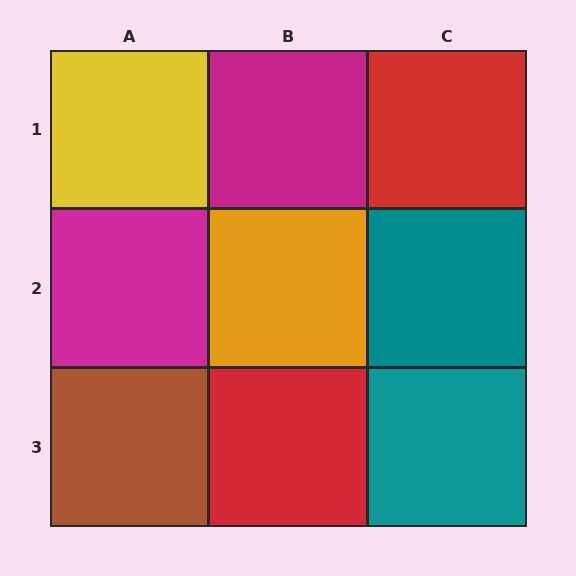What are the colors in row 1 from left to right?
Yellow, magenta, red.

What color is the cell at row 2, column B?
Orange.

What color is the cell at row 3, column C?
Teal.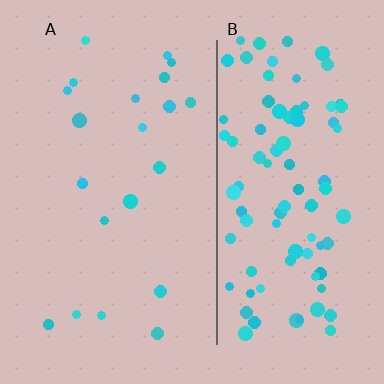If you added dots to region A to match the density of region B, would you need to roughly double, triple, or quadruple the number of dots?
Approximately quadruple.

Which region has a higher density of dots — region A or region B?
B (the right).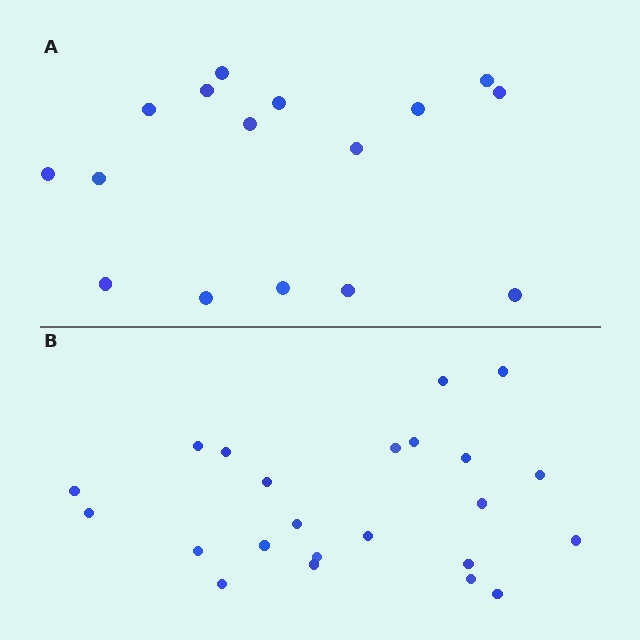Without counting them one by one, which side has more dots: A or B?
Region B (the bottom region) has more dots.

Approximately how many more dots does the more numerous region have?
Region B has roughly 8 or so more dots than region A.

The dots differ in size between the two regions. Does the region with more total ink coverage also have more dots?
No. Region A has more total ink coverage because its dots are larger, but region B actually contains more individual dots. Total area can be misleading — the number of items is what matters here.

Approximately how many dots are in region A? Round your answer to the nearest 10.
About 20 dots. (The exact count is 16, which rounds to 20.)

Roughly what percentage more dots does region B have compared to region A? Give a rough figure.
About 45% more.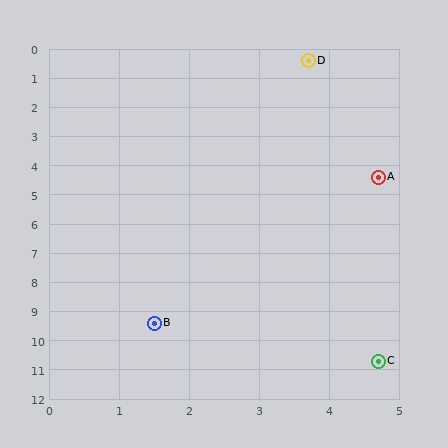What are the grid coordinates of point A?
Point A is at approximately (4.7, 4.4).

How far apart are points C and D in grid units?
Points C and D are about 10.3 grid units apart.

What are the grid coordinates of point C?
Point C is at approximately (4.7, 10.7).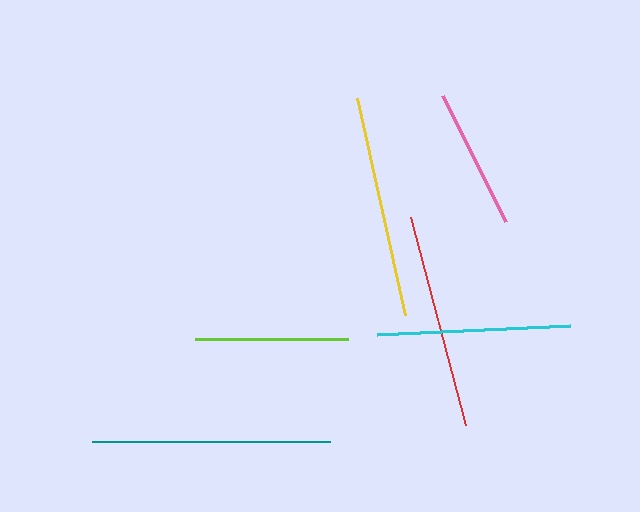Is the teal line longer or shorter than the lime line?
The teal line is longer than the lime line.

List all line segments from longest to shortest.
From longest to shortest: teal, yellow, red, cyan, lime, pink.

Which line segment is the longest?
The teal line is the longest at approximately 239 pixels.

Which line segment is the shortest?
The pink line is the shortest at approximately 141 pixels.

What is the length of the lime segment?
The lime segment is approximately 153 pixels long.